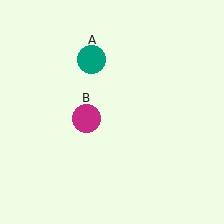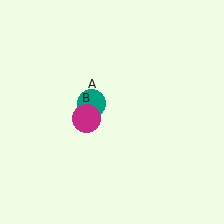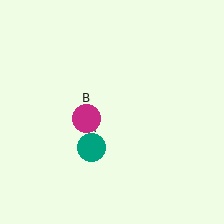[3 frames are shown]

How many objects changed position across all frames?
1 object changed position: teal circle (object A).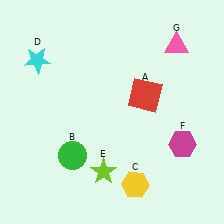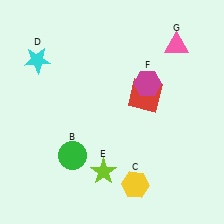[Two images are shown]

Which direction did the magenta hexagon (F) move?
The magenta hexagon (F) moved up.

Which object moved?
The magenta hexagon (F) moved up.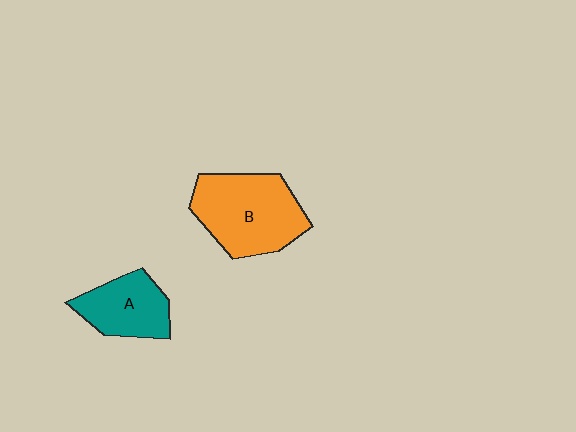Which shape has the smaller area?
Shape A (teal).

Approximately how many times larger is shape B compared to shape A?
Approximately 1.6 times.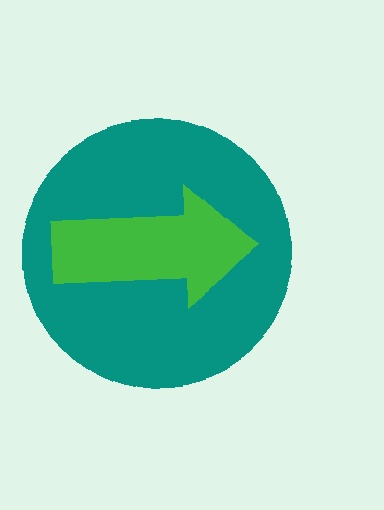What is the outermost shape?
The teal circle.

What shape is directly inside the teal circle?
The green arrow.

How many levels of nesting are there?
2.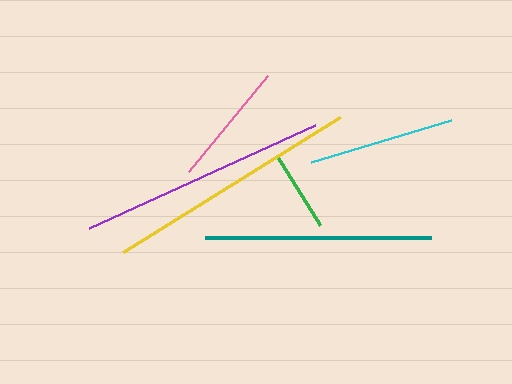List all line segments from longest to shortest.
From longest to shortest: yellow, purple, teal, cyan, pink, green.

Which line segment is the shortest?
The green line is the shortest at approximately 81 pixels.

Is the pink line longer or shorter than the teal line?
The teal line is longer than the pink line.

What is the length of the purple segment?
The purple segment is approximately 248 pixels long.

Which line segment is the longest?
The yellow line is the longest at approximately 256 pixels.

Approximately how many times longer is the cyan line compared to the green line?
The cyan line is approximately 1.8 times the length of the green line.